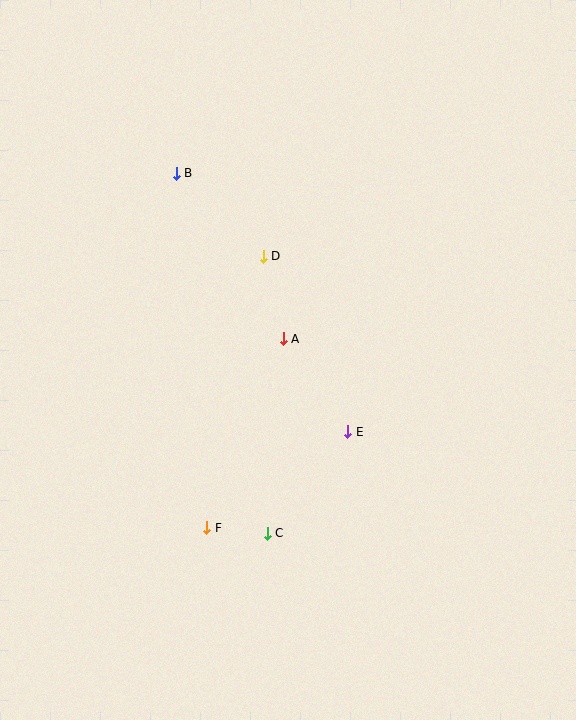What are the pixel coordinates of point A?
Point A is at (283, 339).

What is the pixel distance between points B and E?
The distance between B and E is 310 pixels.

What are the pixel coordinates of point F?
Point F is at (207, 528).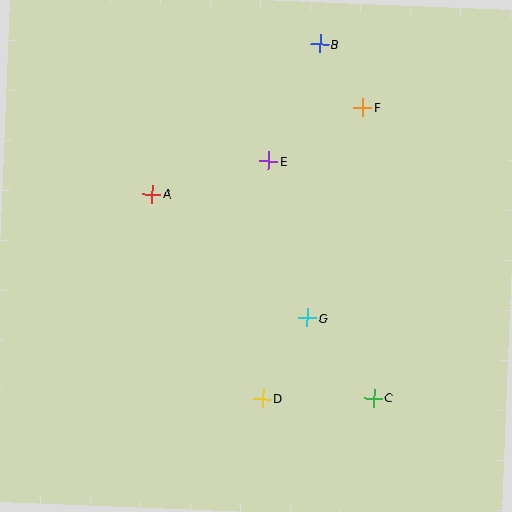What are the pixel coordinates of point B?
Point B is at (320, 44).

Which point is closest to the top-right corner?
Point F is closest to the top-right corner.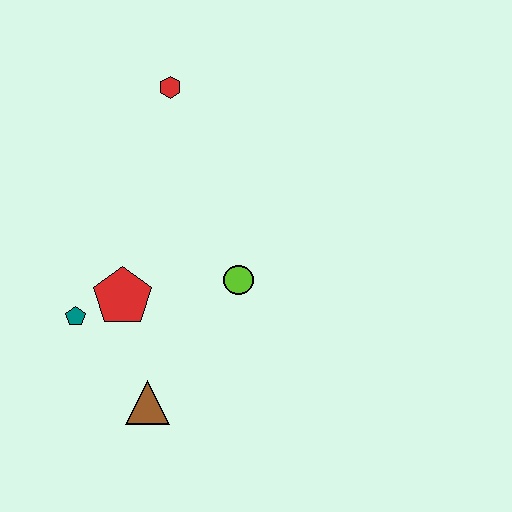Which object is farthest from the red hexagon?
The brown triangle is farthest from the red hexagon.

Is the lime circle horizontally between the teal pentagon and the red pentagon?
No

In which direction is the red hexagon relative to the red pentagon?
The red hexagon is above the red pentagon.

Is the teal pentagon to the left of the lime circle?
Yes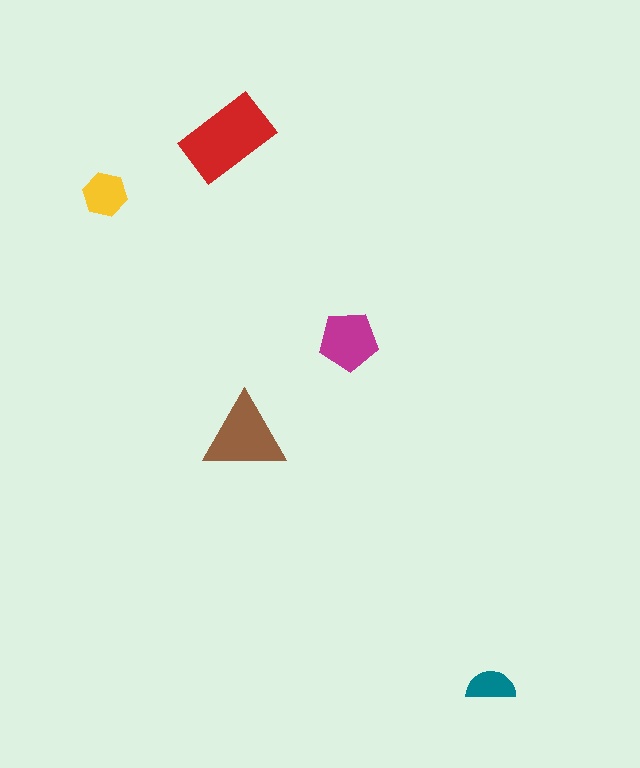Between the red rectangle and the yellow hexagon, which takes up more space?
The red rectangle.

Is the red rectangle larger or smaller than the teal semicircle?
Larger.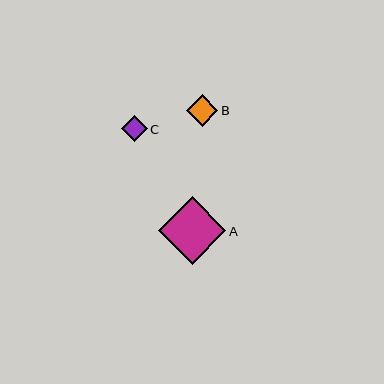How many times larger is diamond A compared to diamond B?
Diamond A is approximately 2.2 times the size of diamond B.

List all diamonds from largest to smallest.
From largest to smallest: A, B, C.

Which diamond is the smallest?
Diamond C is the smallest with a size of approximately 26 pixels.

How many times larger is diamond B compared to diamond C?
Diamond B is approximately 1.2 times the size of diamond C.